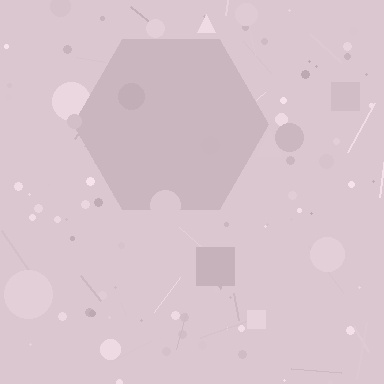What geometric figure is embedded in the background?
A hexagon is embedded in the background.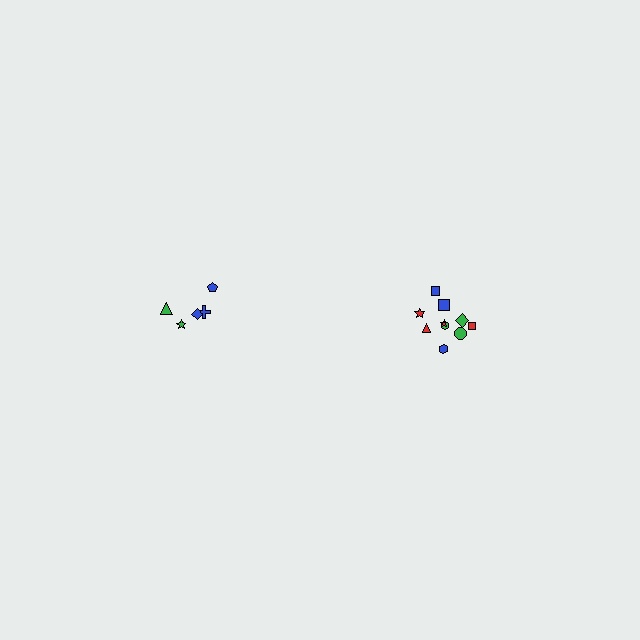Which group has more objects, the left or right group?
The right group.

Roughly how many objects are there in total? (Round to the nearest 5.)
Roughly 15 objects in total.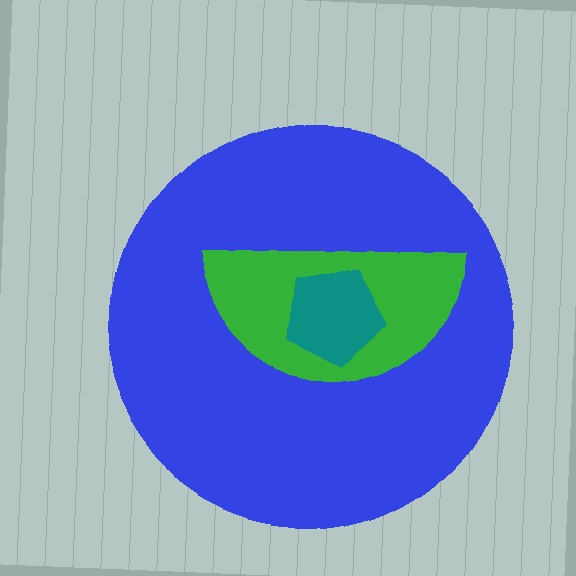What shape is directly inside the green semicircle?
The teal pentagon.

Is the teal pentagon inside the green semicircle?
Yes.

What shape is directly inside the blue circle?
The green semicircle.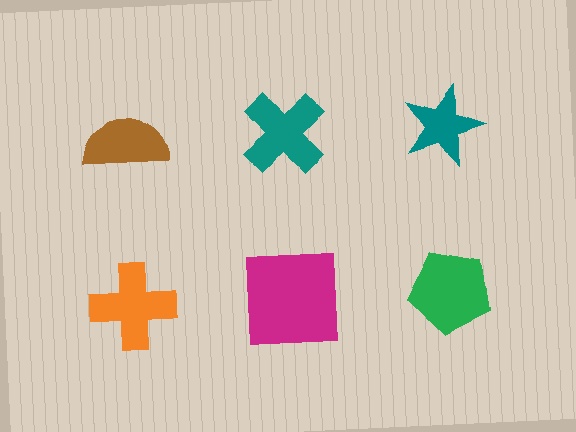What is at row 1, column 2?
A teal cross.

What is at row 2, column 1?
An orange cross.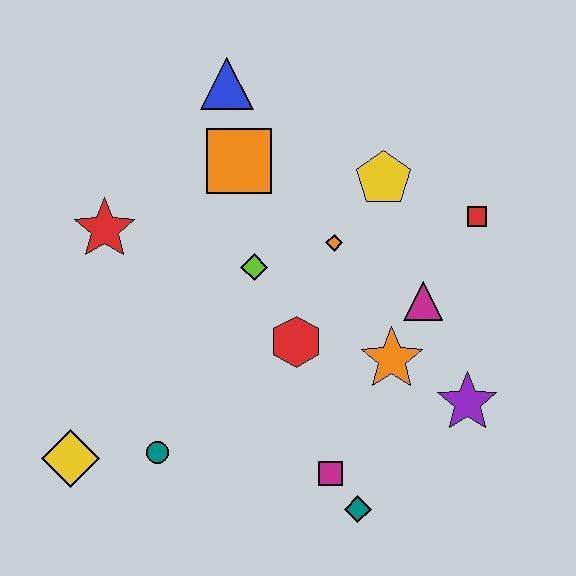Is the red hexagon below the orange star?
No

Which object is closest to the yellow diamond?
The teal circle is closest to the yellow diamond.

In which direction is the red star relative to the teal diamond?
The red star is above the teal diamond.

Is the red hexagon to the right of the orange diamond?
No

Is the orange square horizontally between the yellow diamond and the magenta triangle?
Yes